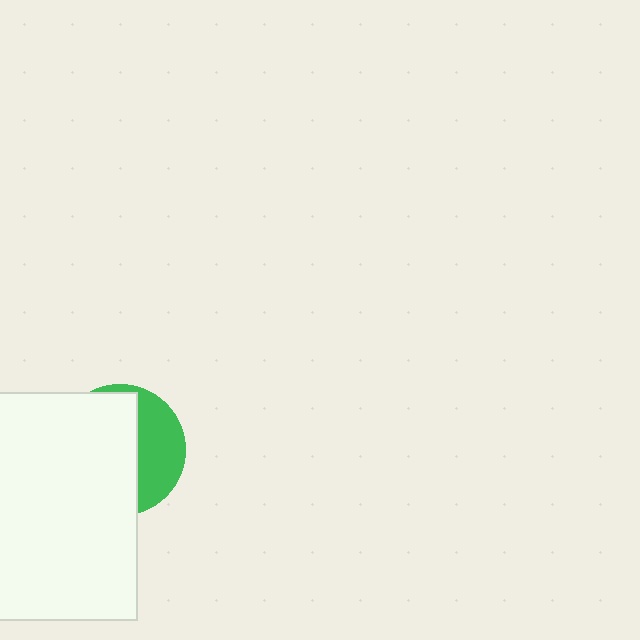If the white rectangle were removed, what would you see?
You would see the complete green circle.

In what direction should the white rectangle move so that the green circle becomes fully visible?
The white rectangle should move left. That is the shortest direction to clear the overlap and leave the green circle fully visible.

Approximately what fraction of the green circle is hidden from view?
Roughly 65% of the green circle is hidden behind the white rectangle.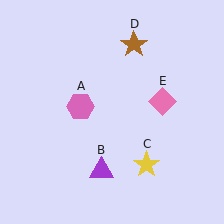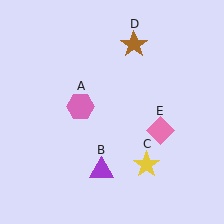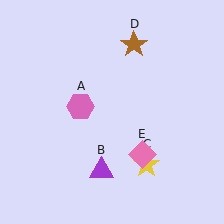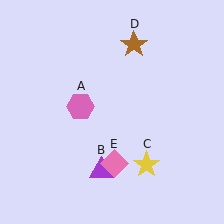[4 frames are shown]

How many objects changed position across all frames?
1 object changed position: pink diamond (object E).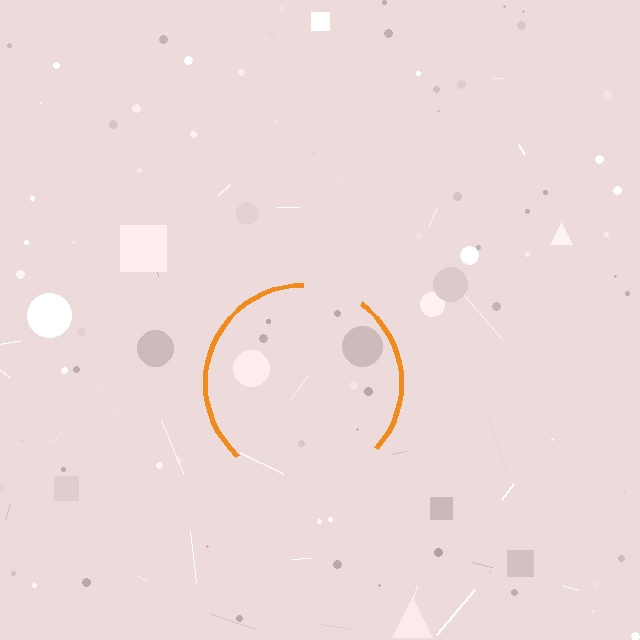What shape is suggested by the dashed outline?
The dashed outline suggests a circle.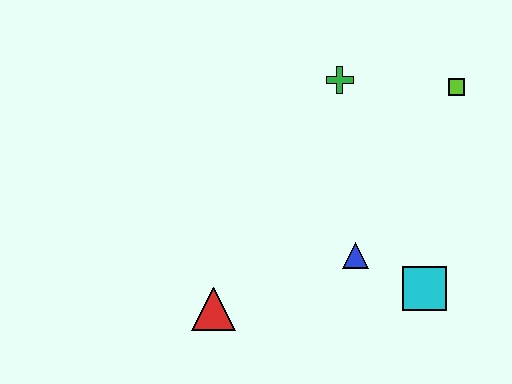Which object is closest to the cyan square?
The blue triangle is closest to the cyan square.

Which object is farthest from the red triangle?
The lime square is farthest from the red triangle.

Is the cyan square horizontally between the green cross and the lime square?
Yes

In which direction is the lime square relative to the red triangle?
The lime square is to the right of the red triangle.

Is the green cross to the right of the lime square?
No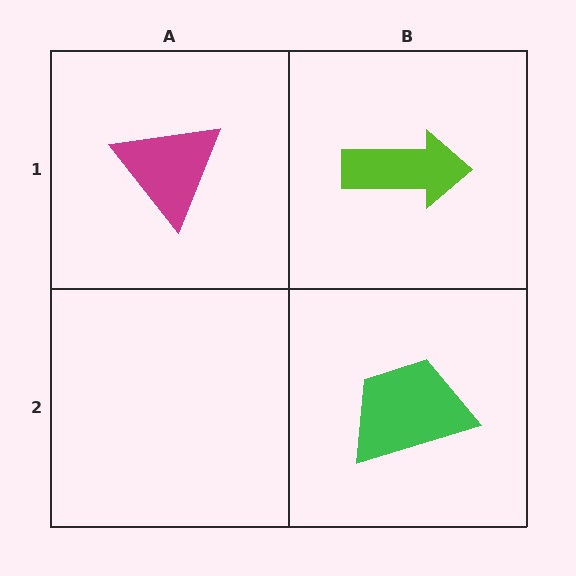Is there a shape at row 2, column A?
No, that cell is empty.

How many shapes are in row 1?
2 shapes.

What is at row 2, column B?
A green trapezoid.